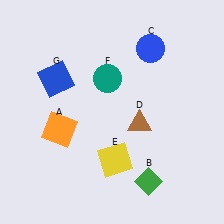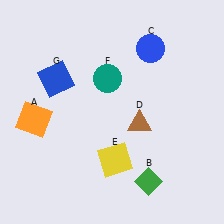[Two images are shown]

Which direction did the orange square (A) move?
The orange square (A) moved left.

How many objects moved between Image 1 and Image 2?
1 object moved between the two images.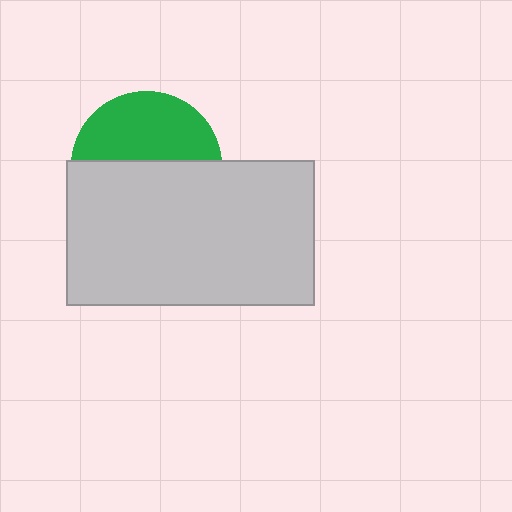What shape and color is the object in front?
The object in front is a light gray rectangle.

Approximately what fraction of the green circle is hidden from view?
Roughly 55% of the green circle is hidden behind the light gray rectangle.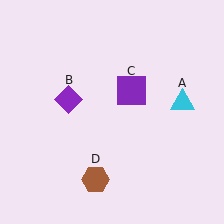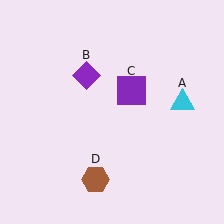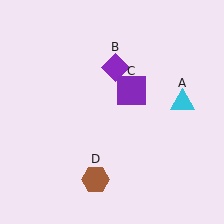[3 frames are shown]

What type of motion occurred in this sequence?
The purple diamond (object B) rotated clockwise around the center of the scene.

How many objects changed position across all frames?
1 object changed position: purple diamond (object B).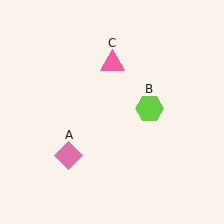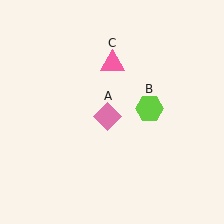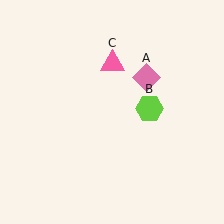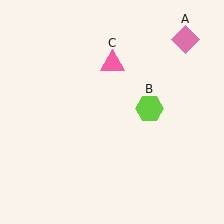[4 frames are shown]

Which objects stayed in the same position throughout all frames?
Lime hexagon (object B) and pink triangle (object C) remained stationary.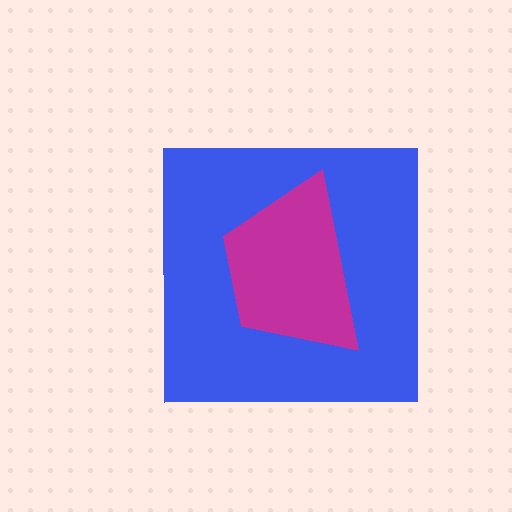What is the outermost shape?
The blue square.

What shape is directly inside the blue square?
The magenta trapezoid.